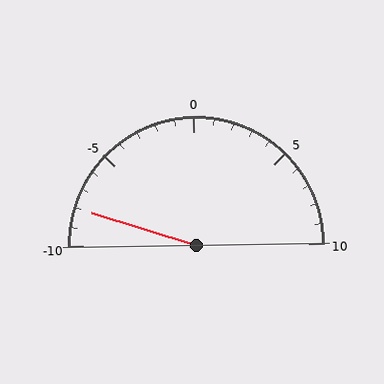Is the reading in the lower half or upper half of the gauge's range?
The reading is in the lower half of the range (-10 to 10).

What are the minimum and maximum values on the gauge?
The gauge ranges from -10 to 10.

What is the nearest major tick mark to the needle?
The nearest major tick mark is -10.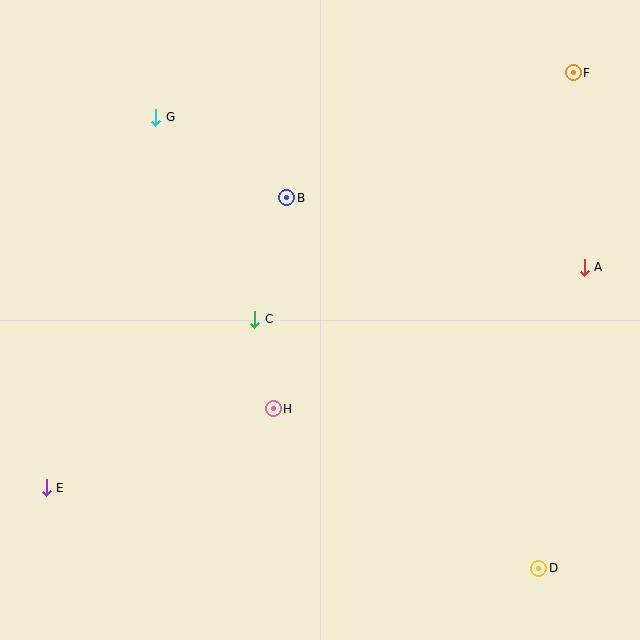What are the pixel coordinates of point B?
Point B is at (287, 198).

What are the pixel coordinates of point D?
Point D is at (539, 568).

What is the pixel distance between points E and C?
The distance between E and C is 268 pixels.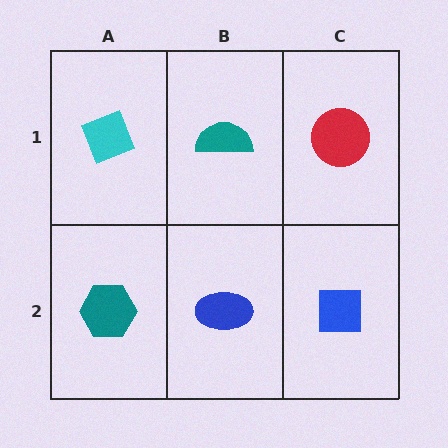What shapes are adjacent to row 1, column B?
A blue ellipse (row 2, column B), a cyan diamond (row 1, column A), a red circle (row 1, column C).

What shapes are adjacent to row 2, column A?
A cyan diamond (row 1, column A), a blue ellipse (row 2, column B).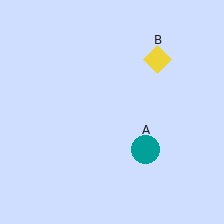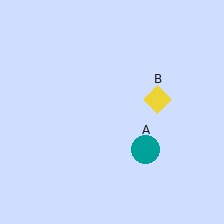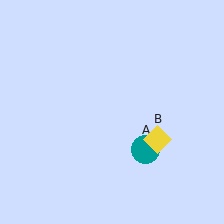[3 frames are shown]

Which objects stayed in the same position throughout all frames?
Teal circle (object A) remained stationary.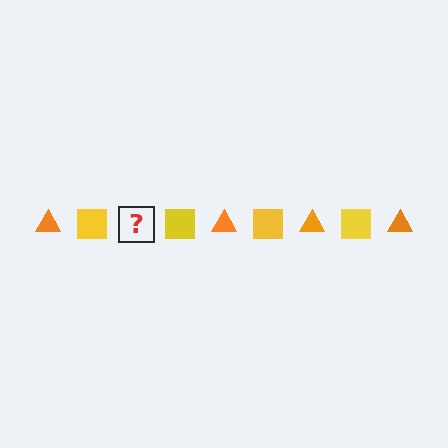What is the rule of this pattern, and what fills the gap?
The rule is that the pattern alternates between orange triangle and yellow square. The gap should be filled with an orange triangle.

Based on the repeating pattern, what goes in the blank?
The blank should be an orange triangle.